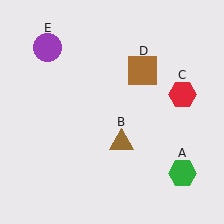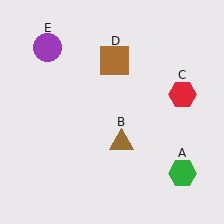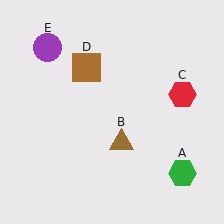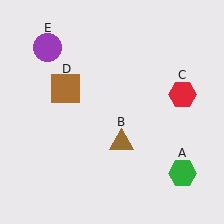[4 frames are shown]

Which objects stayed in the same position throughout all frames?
Green hexagon (object A) and brown triangle (object B) and red hexagon (object C) and purple circle (object E) remained stationary.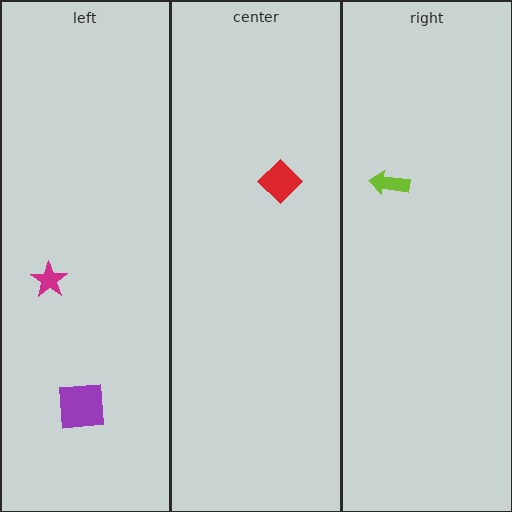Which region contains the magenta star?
The left region.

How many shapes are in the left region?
2.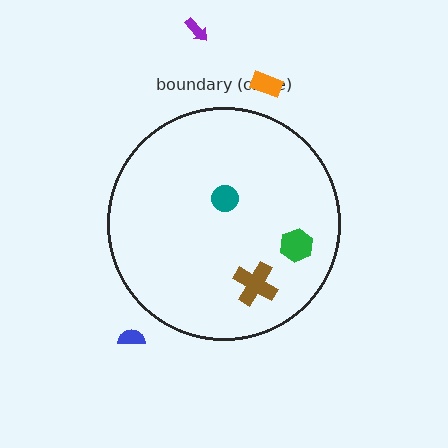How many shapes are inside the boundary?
3 inside, 3 outside.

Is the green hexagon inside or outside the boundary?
Inside.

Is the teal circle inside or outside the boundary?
Inside.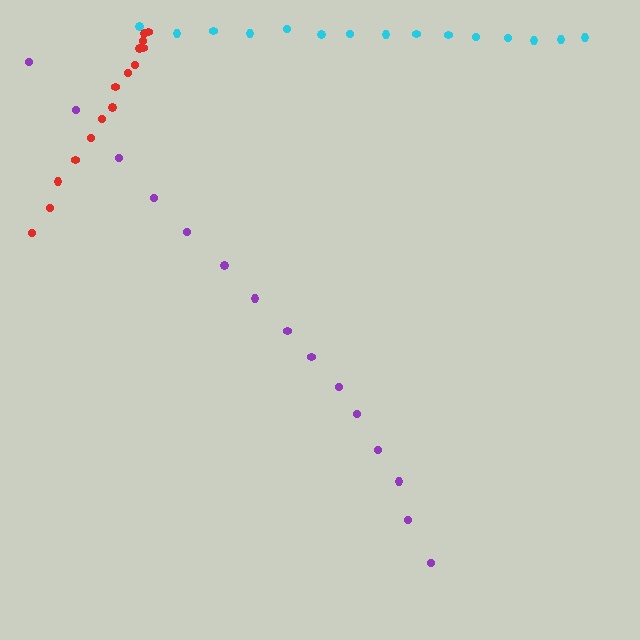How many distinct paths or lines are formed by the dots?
There are 3 distinct paths.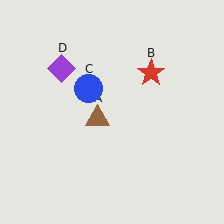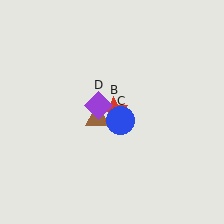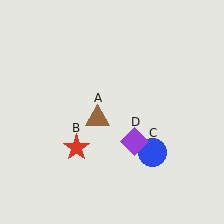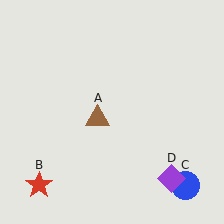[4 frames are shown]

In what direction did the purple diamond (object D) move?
The purple diamond (object D) moved down and to the right.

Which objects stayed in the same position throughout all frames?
Brown triangle (object A) remained stationary.